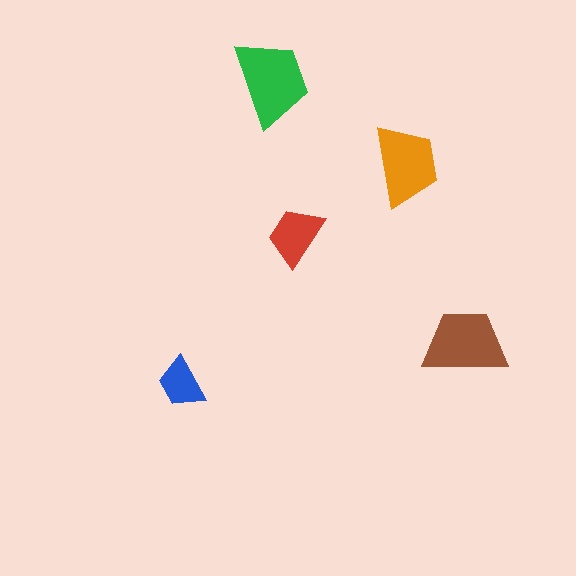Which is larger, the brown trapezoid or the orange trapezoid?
The brown one.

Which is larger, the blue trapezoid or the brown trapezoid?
The brown one.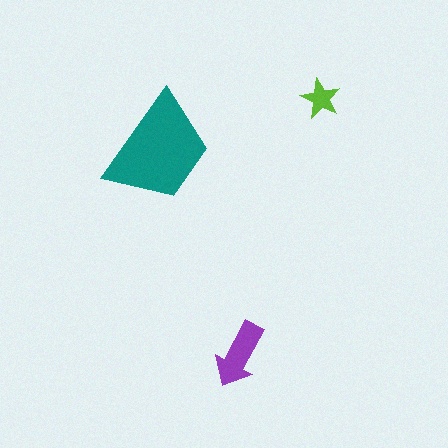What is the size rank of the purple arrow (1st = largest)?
2nd.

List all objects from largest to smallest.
The teal trapezoid, the purple arrow, the lime star.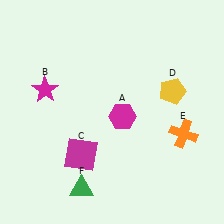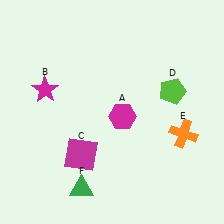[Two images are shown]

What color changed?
The pentagon (D) changed from yellow in Image 1 to lime in Image 2.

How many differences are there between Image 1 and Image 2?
There is 1 difference between the two images.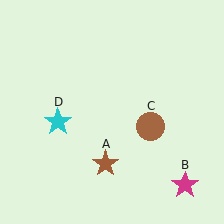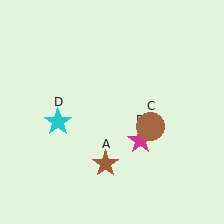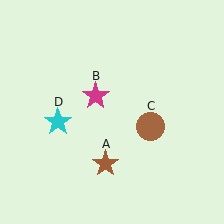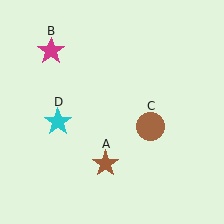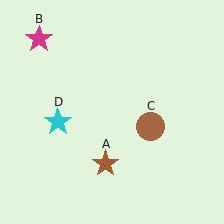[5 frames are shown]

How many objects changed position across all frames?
1 object changed position: magenta star (object B).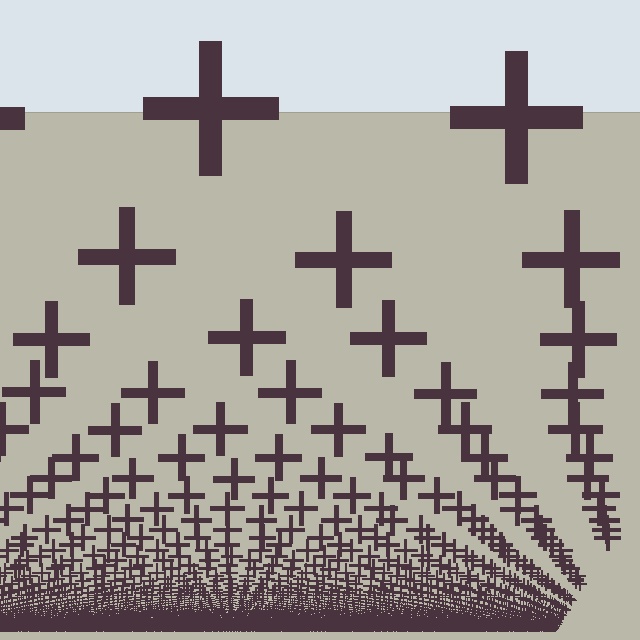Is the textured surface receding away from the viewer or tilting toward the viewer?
The surface appears to tilt toward the viewer. Texture elements get larger and sparser toward the top.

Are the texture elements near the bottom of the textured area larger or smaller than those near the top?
Smaller. The gradient is inverted — elements near the bottom are smaller and denser.